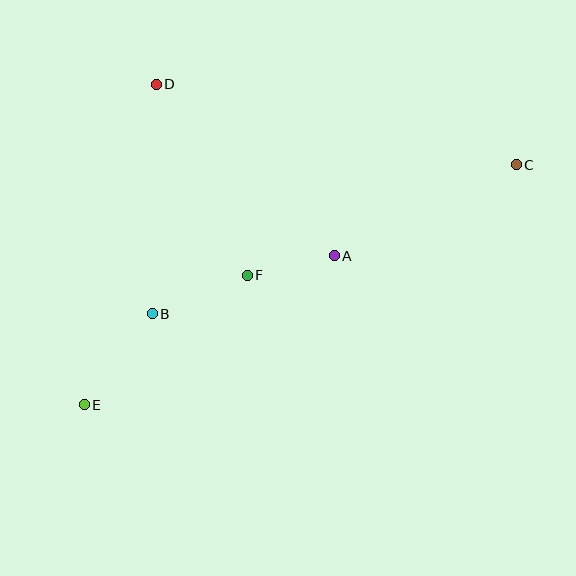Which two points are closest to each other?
Points A and F are closest to each other.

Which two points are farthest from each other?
Points C and E are farthest from each other.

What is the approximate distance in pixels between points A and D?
The distance between A and D is approximately 247 pixels.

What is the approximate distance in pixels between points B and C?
The distance between B and C is approximately 393 pixels.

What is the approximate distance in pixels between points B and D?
The distance between B and D is approximately 229 pixels.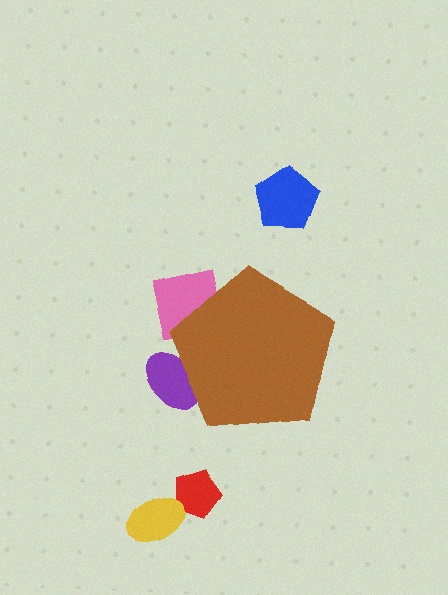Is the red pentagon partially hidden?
No, the red pentagon is fully visible.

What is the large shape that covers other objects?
A brown pentagon.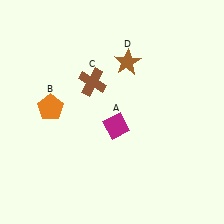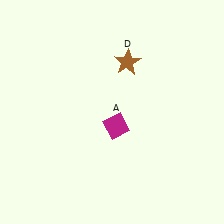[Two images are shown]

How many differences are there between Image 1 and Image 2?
There are 2 differences between the two images.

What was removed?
The brown cross (C), the orange pentagon (B) were removed in Image 2.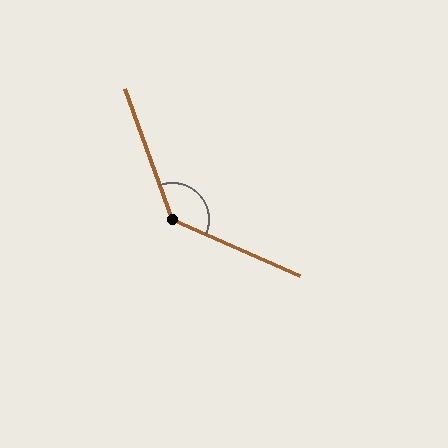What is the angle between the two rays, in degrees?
Approximately 134 degrees.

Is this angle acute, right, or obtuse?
It is obtuse.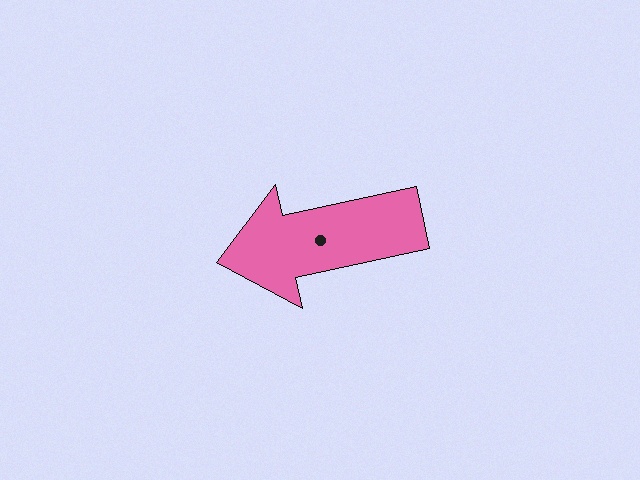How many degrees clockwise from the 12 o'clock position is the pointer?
Approximately 258 degrees.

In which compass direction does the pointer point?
West.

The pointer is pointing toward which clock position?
Roughly 9 o'clock.